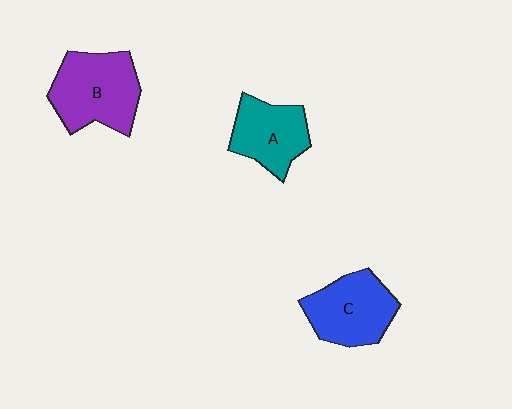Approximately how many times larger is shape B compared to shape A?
Approximately 1.3 times.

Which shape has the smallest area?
Shape A (teal).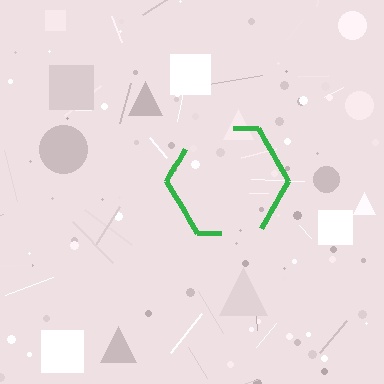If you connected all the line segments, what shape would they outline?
They would outline a hexagon.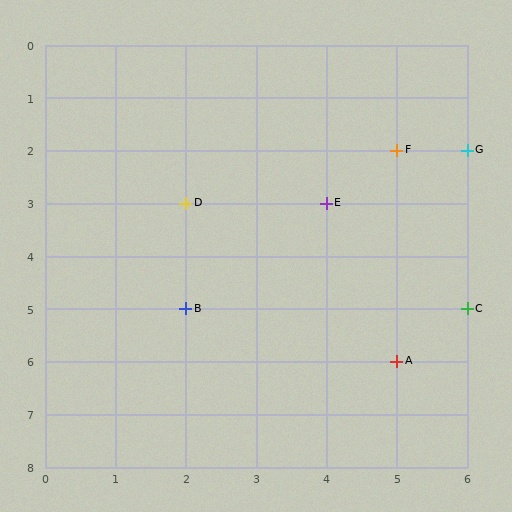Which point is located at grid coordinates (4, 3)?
Point E is at (4, 3).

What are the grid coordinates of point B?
Point B is at grid coordinates (2, 5).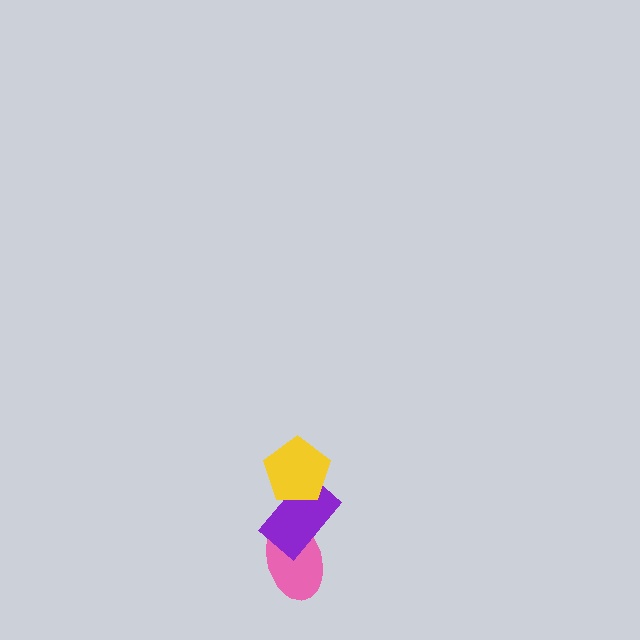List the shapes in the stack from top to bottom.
From top to bottom: the yellow pentagon, the purple rectangle, the pink ellipse.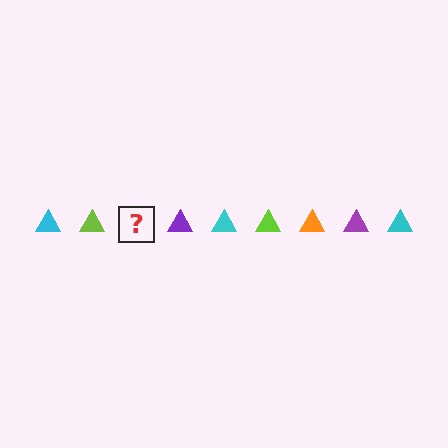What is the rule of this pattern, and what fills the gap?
The rule is that the pattern cycles through cyan, lime, orange, purple triangles. The gap should be filled with an orange triangle.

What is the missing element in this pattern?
The missing element is an orange triangle.